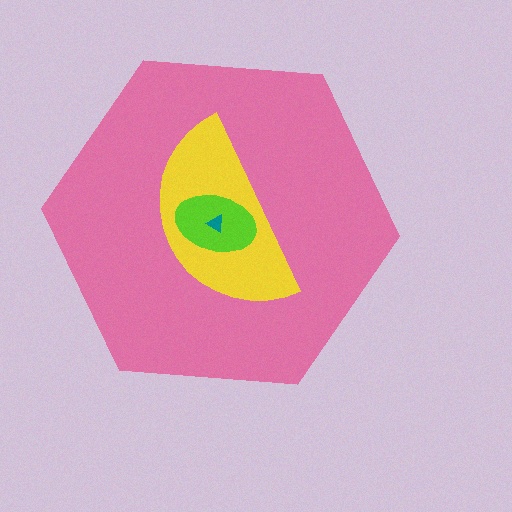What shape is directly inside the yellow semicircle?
The lime ellipse.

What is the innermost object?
The teal triangle.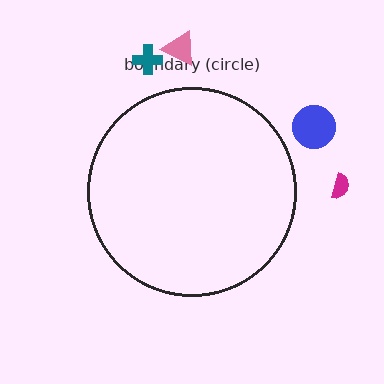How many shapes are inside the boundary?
0 inside, 4 outside.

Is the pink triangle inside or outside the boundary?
Outside.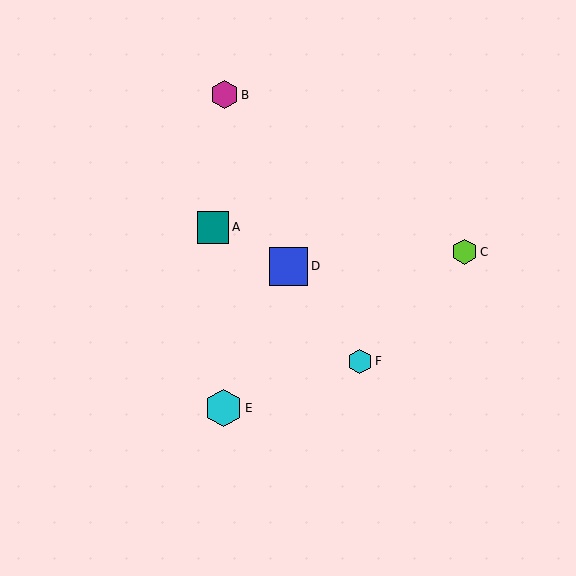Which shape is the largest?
The blue square (labeled D) is the largest.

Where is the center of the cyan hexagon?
The center of the cyan hexagon is at (360, 361).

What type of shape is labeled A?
Shape A is a teal square.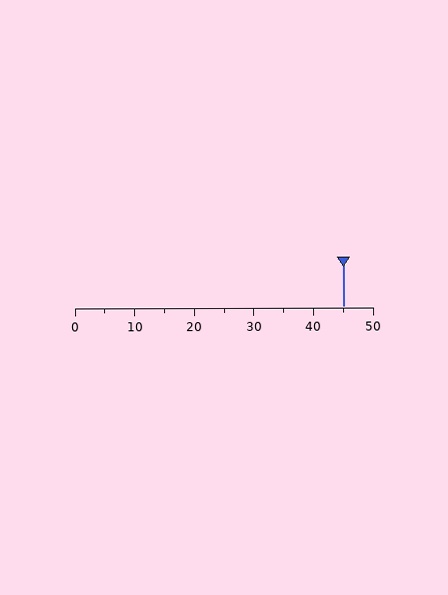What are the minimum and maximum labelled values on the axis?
The axis runs from 0 to 50.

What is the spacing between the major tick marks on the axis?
The major ticks are spaced 10 apart.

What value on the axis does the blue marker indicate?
The marker indicates approximately 45.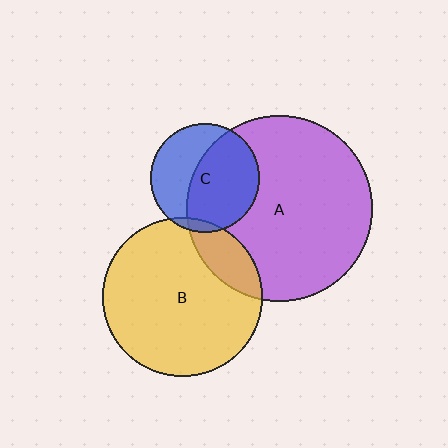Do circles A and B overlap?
Yes.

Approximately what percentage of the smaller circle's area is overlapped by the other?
Approximately 15%.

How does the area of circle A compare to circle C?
Approximately 2.9 times.